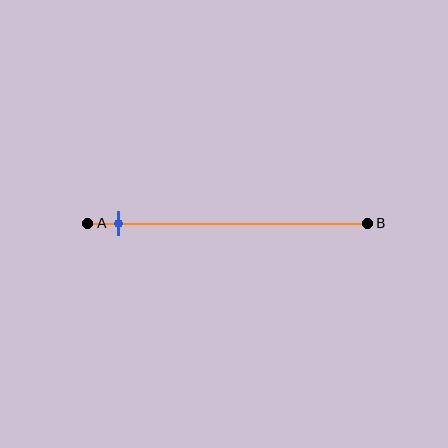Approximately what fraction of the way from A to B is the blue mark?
The blue mark is approximately 10% of the way from A to B.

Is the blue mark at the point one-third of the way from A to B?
No, the mark is at about 10% from A, not at the 33% one-third point.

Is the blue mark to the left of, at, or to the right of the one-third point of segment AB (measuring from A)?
The blue mark is to the left of the one-third point of segment AB.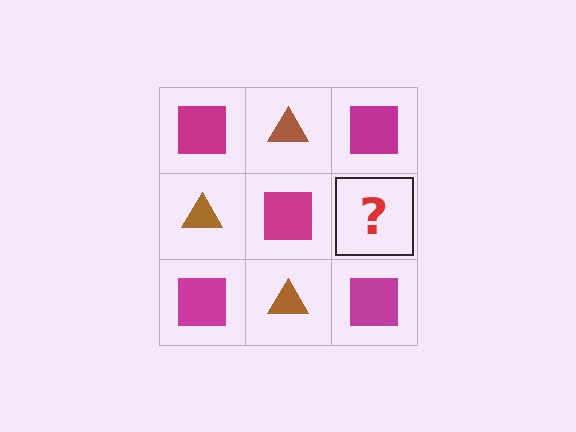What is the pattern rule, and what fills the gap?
The rule is that it alternates magenta square and brown triangle in a checkerboard pattern. The gap should be filled with a brown triangle.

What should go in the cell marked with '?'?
The missing cell should contain a brown triangle.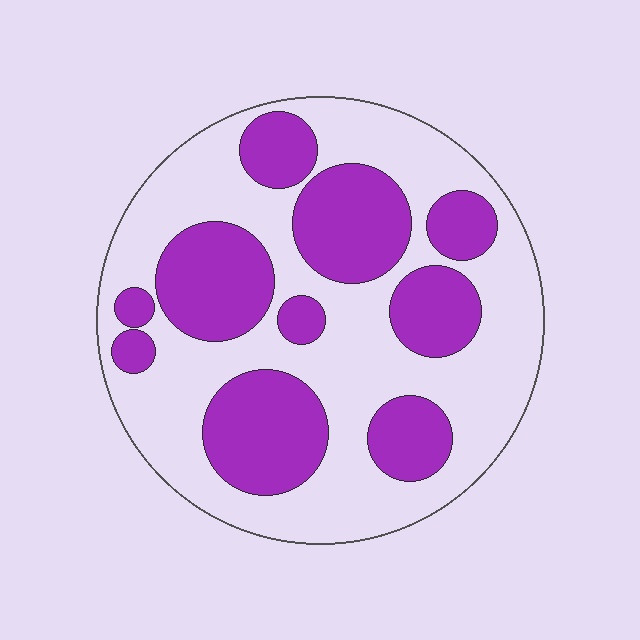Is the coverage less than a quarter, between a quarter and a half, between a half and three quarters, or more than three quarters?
Between a quarter and a half.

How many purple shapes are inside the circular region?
10.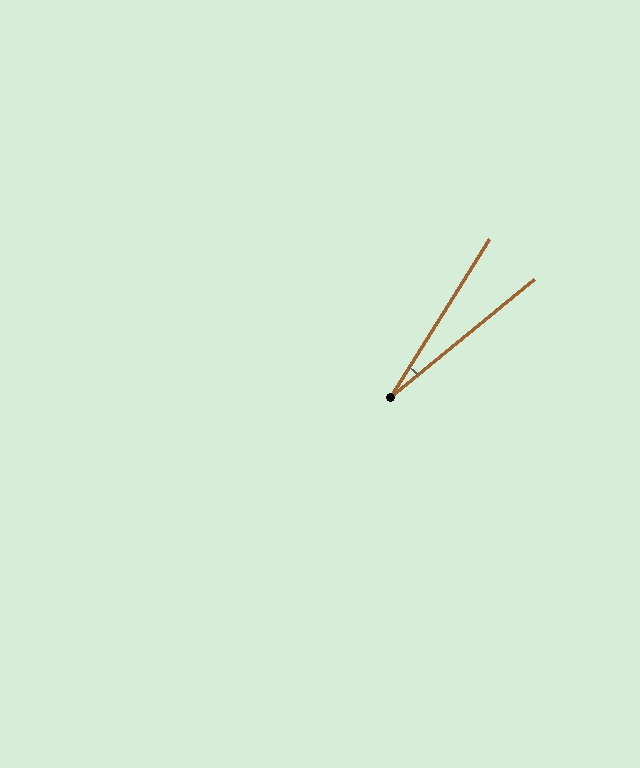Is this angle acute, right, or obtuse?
It is acute.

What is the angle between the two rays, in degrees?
Approximately 19 degrees.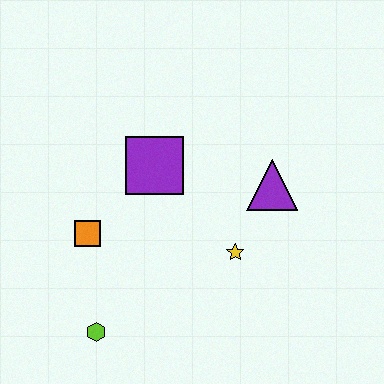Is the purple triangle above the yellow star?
Yes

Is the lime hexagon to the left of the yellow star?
Yes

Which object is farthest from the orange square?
The purple triangle is farthest from the orange square.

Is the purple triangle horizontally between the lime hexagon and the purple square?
No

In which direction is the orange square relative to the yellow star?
The orange square is to the left of the yellow star.